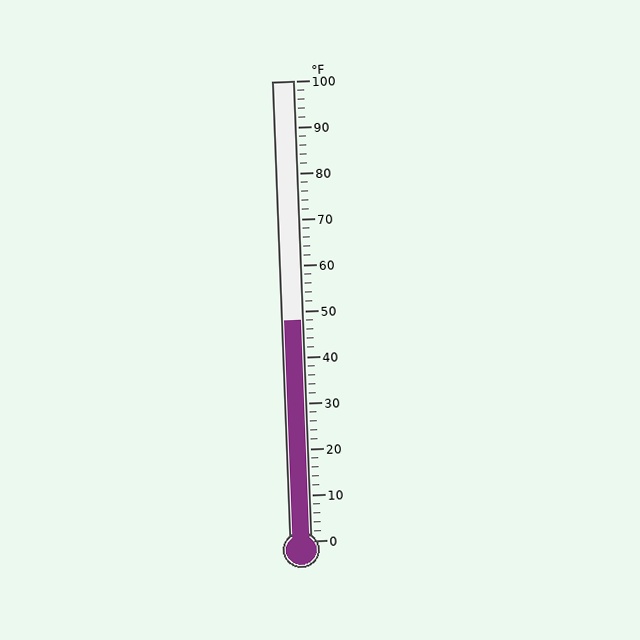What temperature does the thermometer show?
The thermometer shows approximately 48°F.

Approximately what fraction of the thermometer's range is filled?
The thermometer is filled to approximately 50% of its range.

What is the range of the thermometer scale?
The thermometer scale ranges from 0°F to 100°F.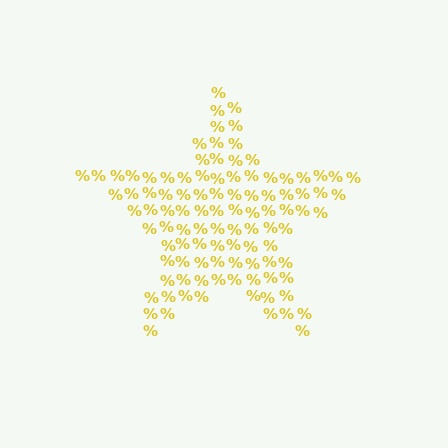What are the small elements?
The small elements are percent signs.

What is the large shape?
The large shape is a star.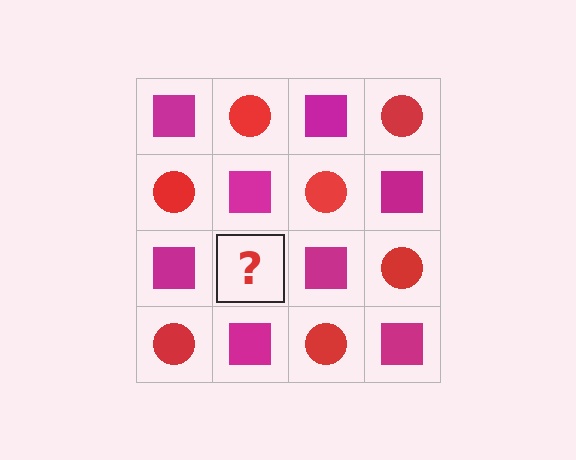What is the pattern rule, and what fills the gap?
The rule is that it alternates magenta square and red circle in a checkerboard pattern. The gap should be filled with a red circle.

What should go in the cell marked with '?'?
The missing cell should contain a red circle.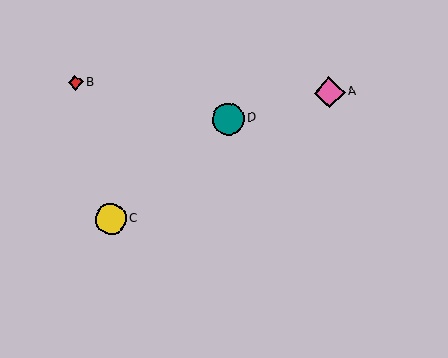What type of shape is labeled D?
Shape D is a teal circle.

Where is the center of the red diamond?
The center of the red diamond is at (76, 83).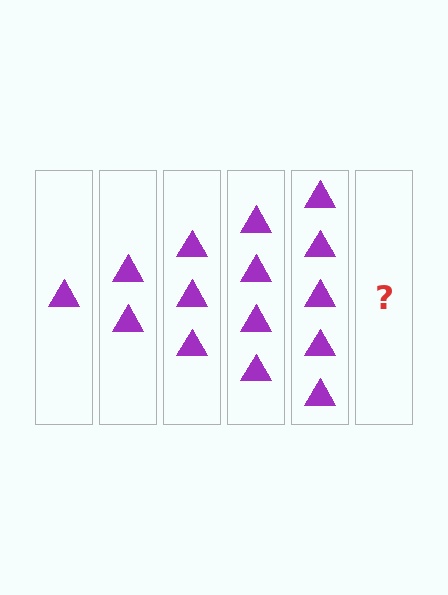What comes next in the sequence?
The next element should be 6 triangles.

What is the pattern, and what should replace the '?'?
The pattern is that each step adds one more triangle. The '?' should be 6 triangles.